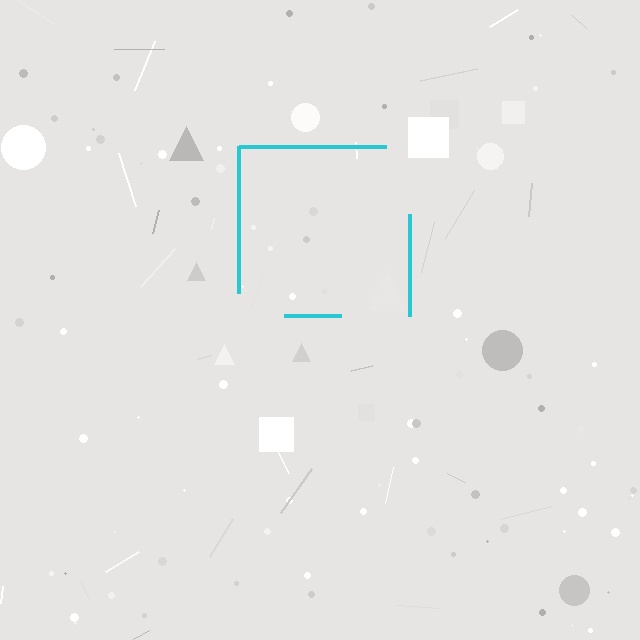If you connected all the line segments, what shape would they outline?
They would outline a square.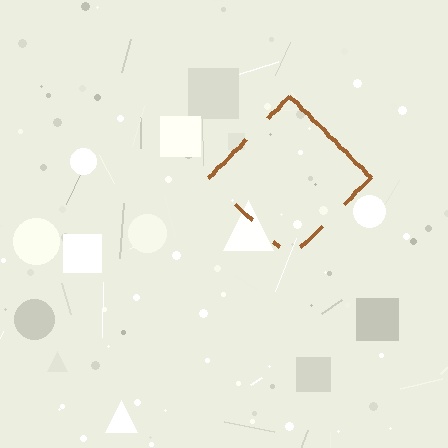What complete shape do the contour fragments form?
The contour fragments form a diamond.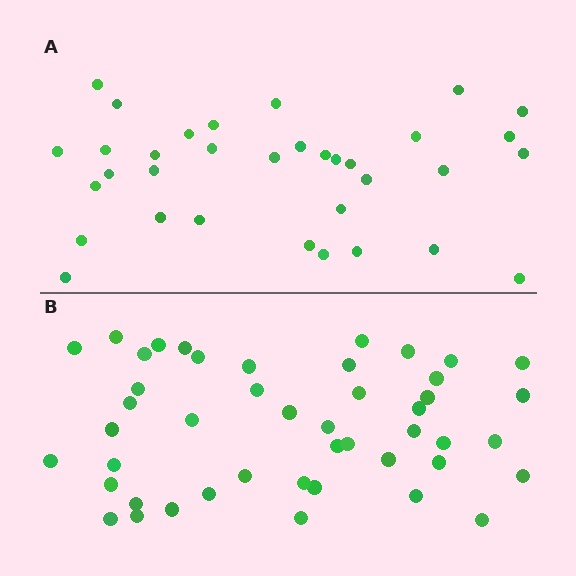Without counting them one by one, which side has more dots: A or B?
Region B (the bottom region) has more dots.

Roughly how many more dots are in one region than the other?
Region B has roughly 12 or so more dots than region A.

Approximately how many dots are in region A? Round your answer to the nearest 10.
About 30 dots. (The exact count is 34, which rounds to 30.)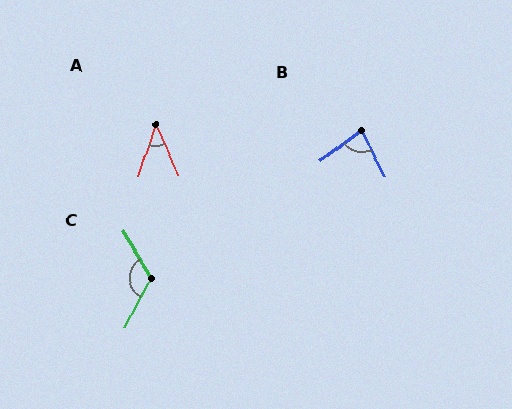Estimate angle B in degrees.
Approximately 80 degrees.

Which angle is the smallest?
A, at approximately 42 degrees.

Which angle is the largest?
C, at approximately 122 degrees.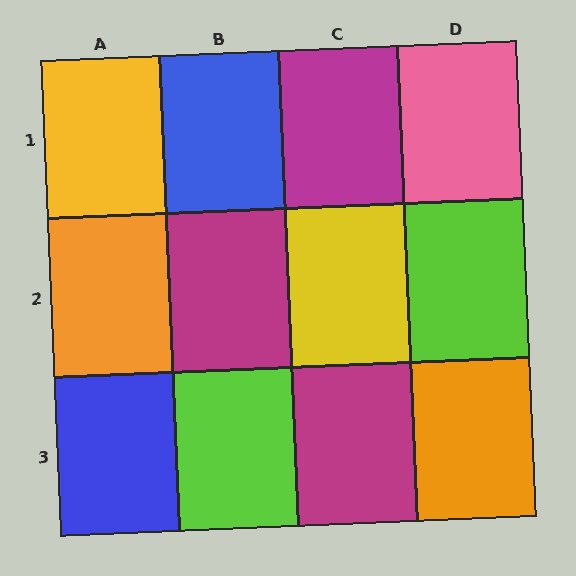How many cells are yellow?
2 cells are yellow.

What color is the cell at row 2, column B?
Magenta.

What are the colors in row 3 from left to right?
Blue, lime, magenta, orange.